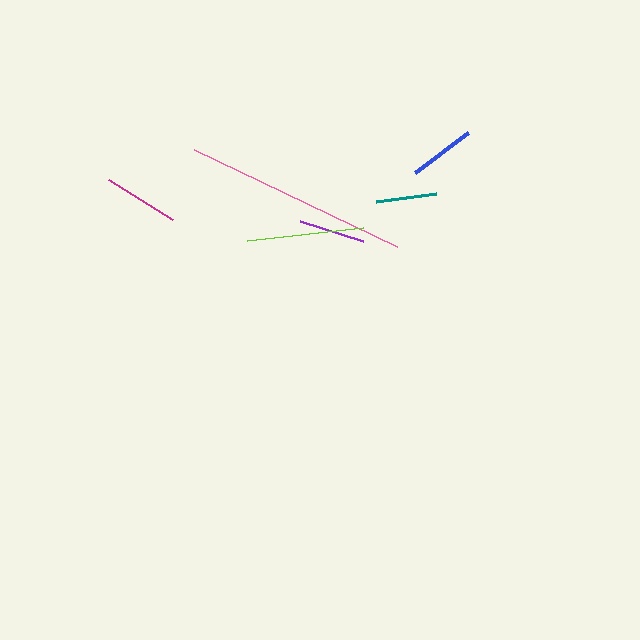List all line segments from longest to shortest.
From longest to shortest: pink, lime, magenta, purple, blue, teal.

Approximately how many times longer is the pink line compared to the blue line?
The pink line is approximately 3.4 times the length of the blue line.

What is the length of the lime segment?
The lime segment is approximately 117 pixels long.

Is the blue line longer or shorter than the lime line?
The lime line is longer than the blue line.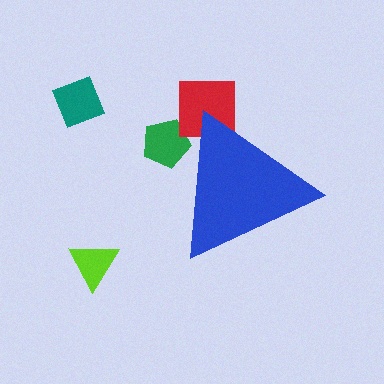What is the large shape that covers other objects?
A blue triangle.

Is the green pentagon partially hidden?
Yes, the green pentagon is partially hidden behind the blue triangle.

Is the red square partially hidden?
Yes, the red square is partially hidden behind the blue triangle.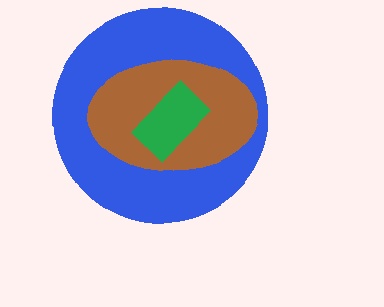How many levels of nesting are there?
3.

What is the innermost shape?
The green rectangle.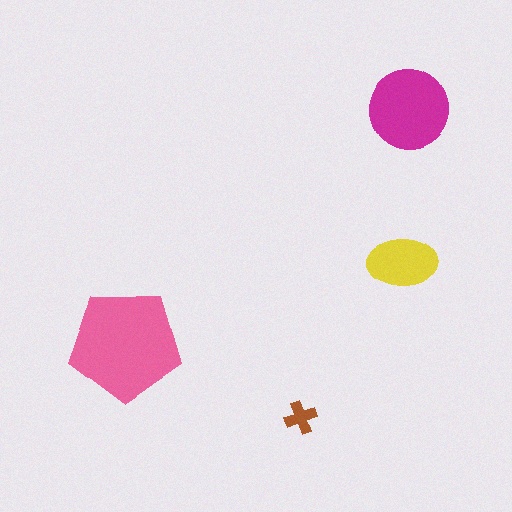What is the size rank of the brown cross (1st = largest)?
4th.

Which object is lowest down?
The brown cross is bottommost.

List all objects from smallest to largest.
The brown cross, the yellow ellipse, the magenta circle, the pink pentagon.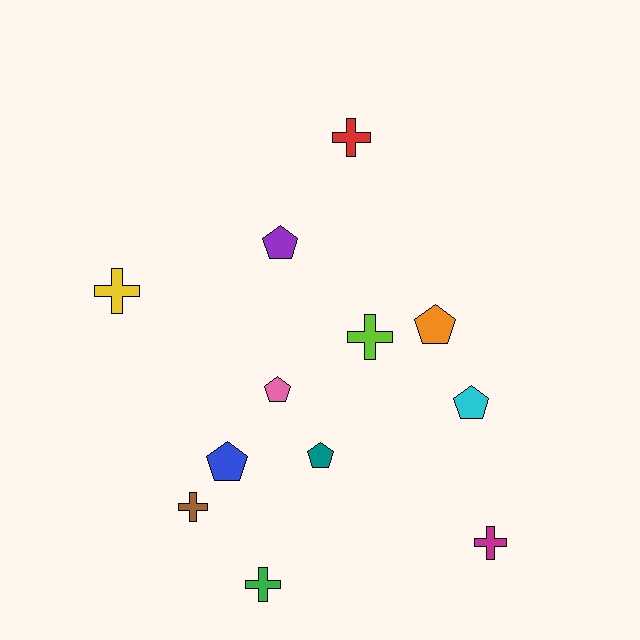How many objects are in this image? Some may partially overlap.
There are 12 objects.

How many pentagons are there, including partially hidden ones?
There are 6 pentagons.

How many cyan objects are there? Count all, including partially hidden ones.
There is 1 cyan object.